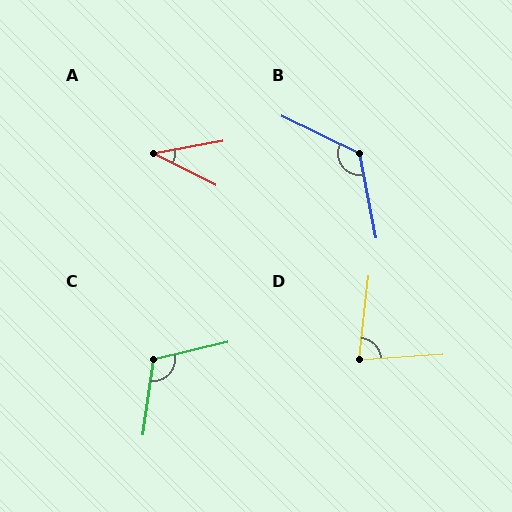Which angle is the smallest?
A, at approximately 37 degrees.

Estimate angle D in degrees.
Approximately 80 degrees.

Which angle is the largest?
B, at approximately 127 degrees.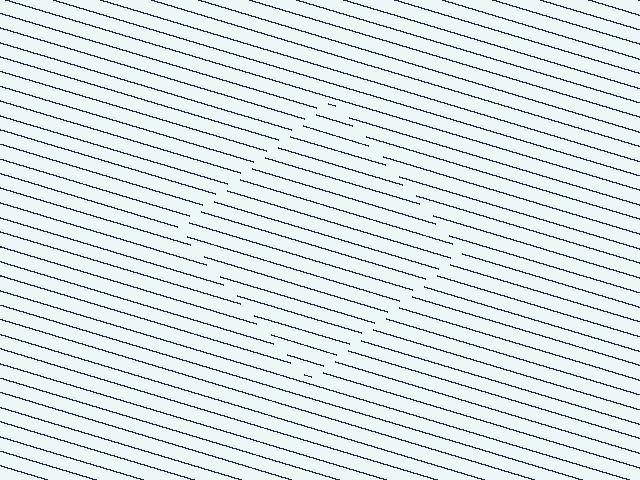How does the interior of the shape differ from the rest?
The interior of the shape contains the same grating, shifted by half a period — the contour is defined by the phase discontinuity where line-ends from the inner and outer gratings abut.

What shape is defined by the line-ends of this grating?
An illusory square. The interior of the shape contains the same grating, shifted by half a period — the contour is defined by the phase discontinuity where line-ends from the inner and outer gratings abut.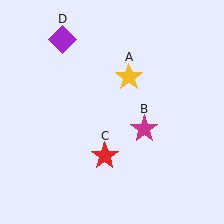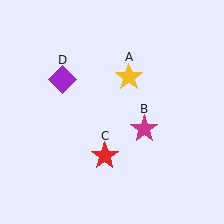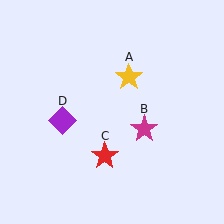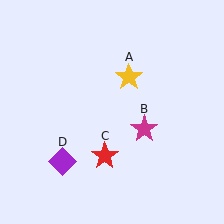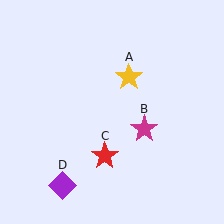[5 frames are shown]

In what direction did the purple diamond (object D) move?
The purple diamond (object D) moved down.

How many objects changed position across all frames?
1 object changed position: purple diamond (object D).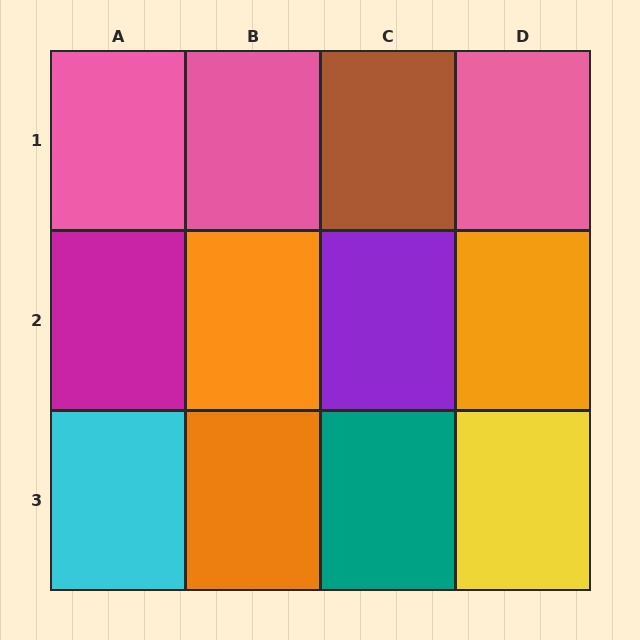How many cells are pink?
3 cells are pink.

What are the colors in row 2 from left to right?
Magenta, orange, purple, orange.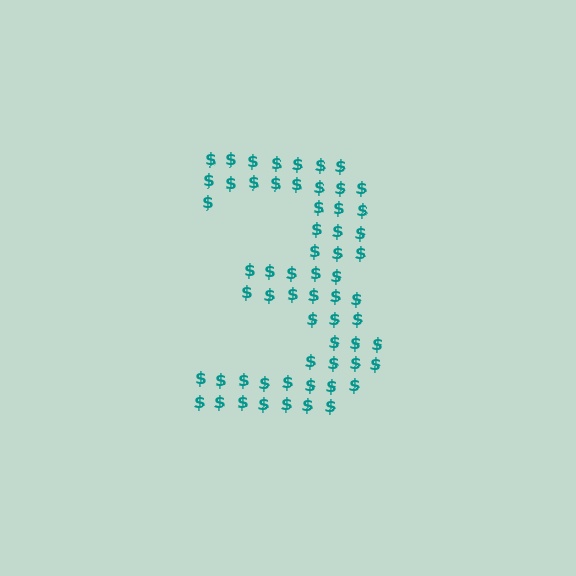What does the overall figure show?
The overall figure shows the digit 3.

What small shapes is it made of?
It is made of small dollar signs.